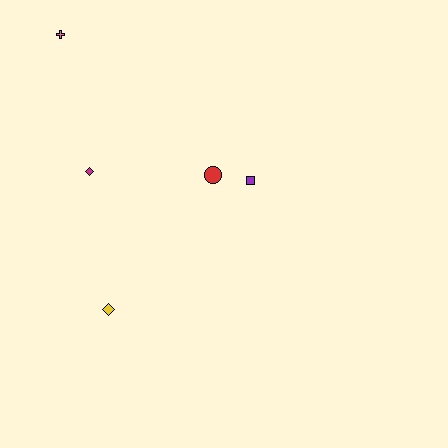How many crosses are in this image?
There is 1 cross.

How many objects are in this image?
There are 5 objects.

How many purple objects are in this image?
There is 1 purple object.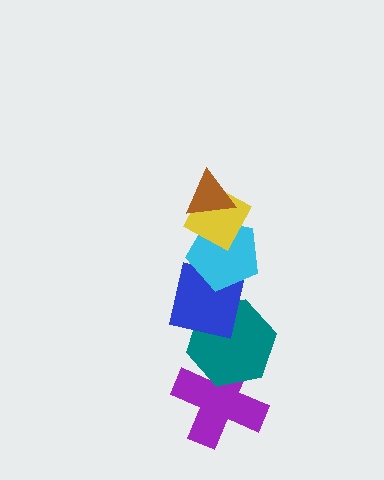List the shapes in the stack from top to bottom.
From top to bottom: the brown triangle, the yellow diamond, the cyan pentagon, the blue square, the teal hexagon, the purple cross.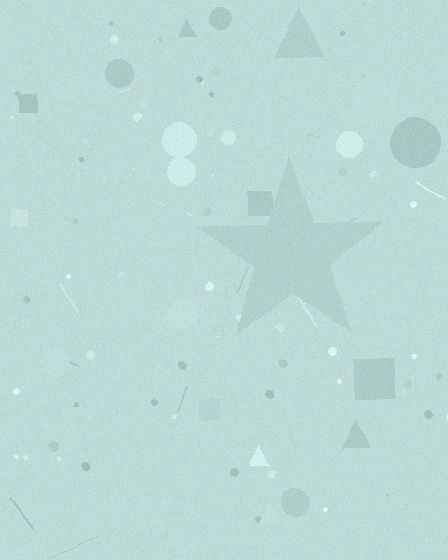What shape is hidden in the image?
A star is hidden in the image.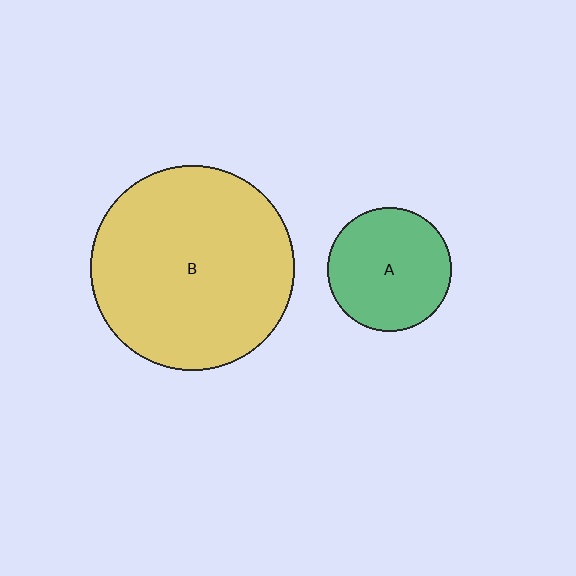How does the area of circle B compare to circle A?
Approximately 2.7 times.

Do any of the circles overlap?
No, none of the circles overlap.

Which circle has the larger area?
Circle B (yellow).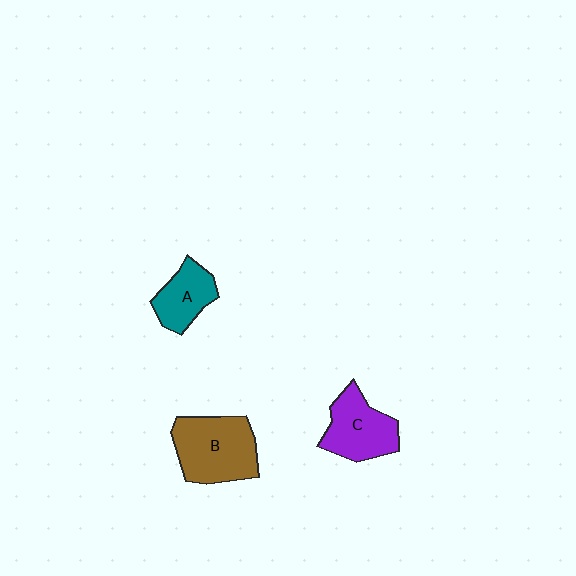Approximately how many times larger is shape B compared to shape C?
Approximately 1.3 times.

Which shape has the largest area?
Shape B (brown).